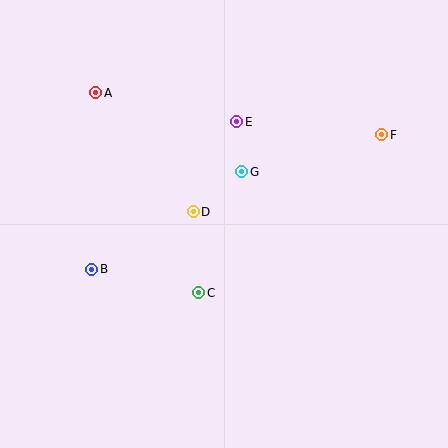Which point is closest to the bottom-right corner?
Point C is closest to the bottom-right corner.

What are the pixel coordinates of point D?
Point D is at (193, 212).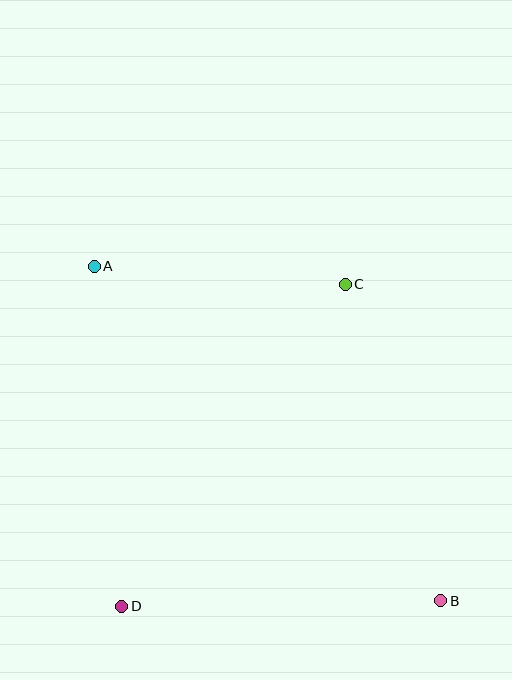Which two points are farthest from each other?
Points A and B are farthest from each other.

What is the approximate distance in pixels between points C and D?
The distance between C and D is approximately 392 pixels.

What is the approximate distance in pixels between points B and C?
The distance between B and C is approximately 330 pixels.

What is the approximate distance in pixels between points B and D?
The distance between B and D is approximately 319 pixels.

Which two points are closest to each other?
Points A and C are closest to each other.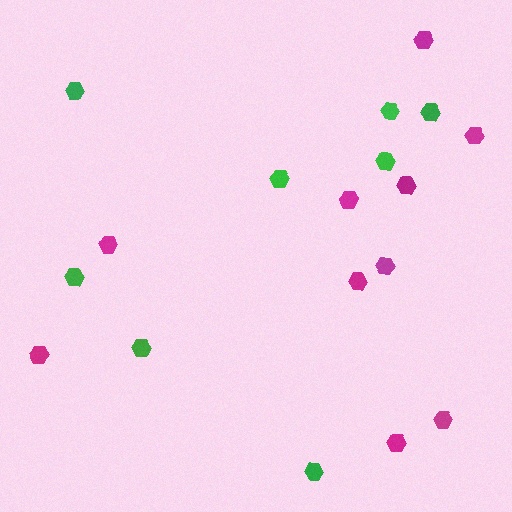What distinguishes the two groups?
There are 2 groups: one group of green hexagons (8) and one group of magenta hexagons (10).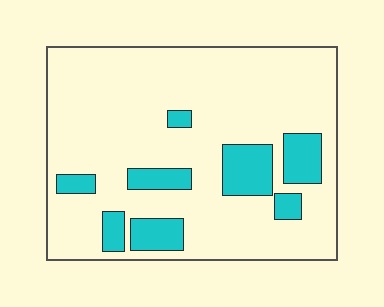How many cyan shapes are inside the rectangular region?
8.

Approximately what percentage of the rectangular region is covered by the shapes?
Approximately 15%.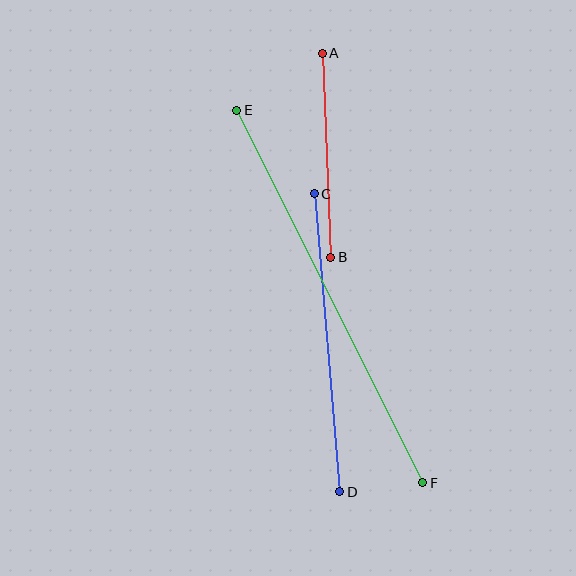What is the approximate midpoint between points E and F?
The midpoint is at approximately (330, 297) pixels.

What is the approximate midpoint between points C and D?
The midpoint is at approximately (327, 343) pixels.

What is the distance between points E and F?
The distance is approximately 416 pixels.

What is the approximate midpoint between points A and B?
The midpoint is at approximately (327, 155) pixels.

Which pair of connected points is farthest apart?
Points E and F are farthest apart.